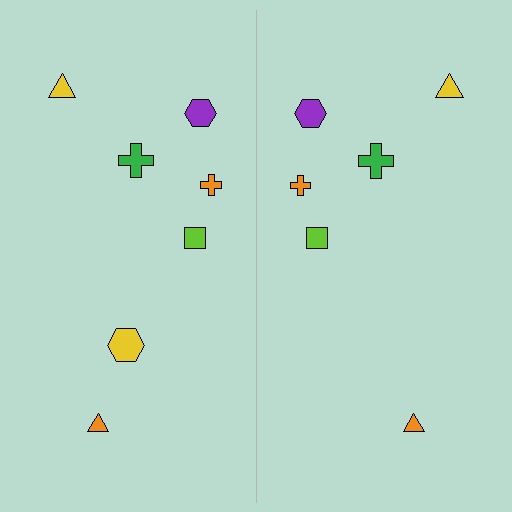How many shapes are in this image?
There are 13 shapes in this image.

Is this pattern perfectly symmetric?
No, the pattern is not perfectly symmetric. A yellow hexagon is missing from the right side.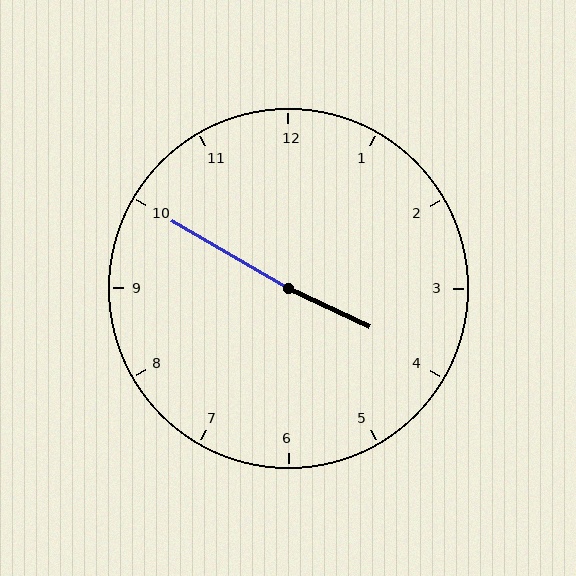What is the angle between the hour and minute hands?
Approximately 175 degrees.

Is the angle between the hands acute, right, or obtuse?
It is obtuse.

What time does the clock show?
3:50.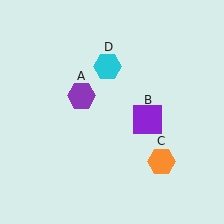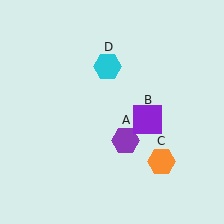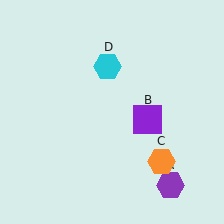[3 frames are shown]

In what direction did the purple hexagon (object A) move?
The purple hexagon (object A) moved down and to the right.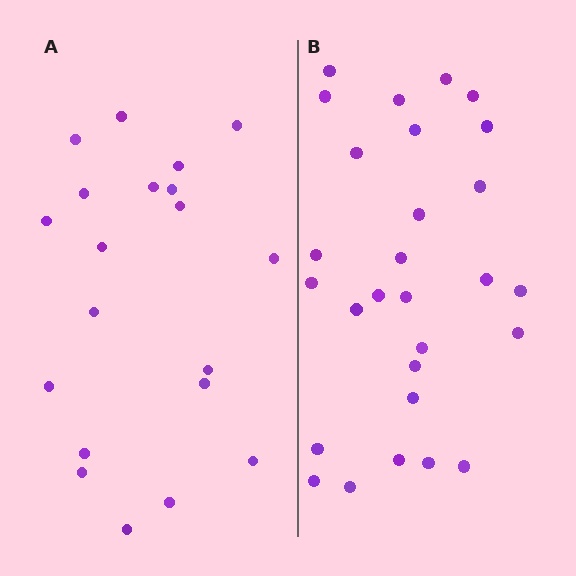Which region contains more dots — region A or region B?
Region B (the right region) has more dots.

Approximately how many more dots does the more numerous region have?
Region B has roughly 8 or so more dots than region A.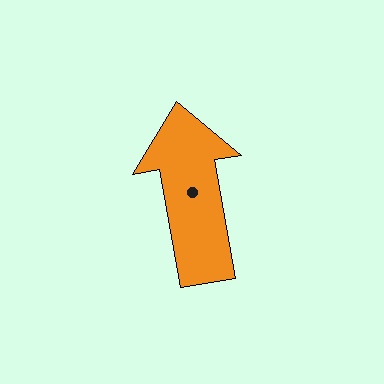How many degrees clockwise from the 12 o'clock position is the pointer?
Approximately 350 degrees.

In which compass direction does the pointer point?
North.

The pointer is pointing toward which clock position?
Roughly 12 o'clock.